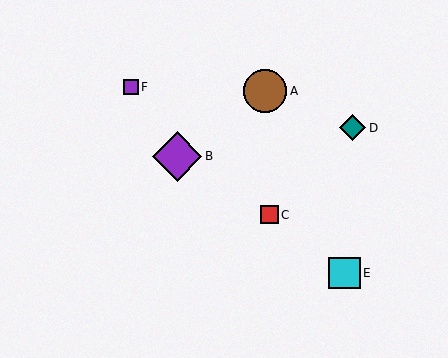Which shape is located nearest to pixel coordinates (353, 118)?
The teal diamond (labeled D) at (353, 128) is nearest to that location.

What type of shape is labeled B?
Shape B is a purple diamond.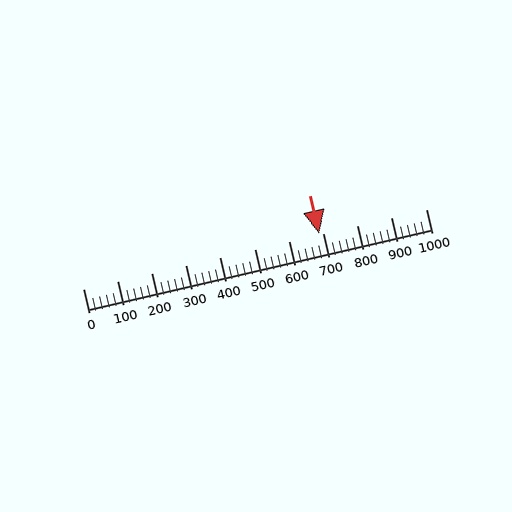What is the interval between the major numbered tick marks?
The major tick marks are spaced 100 units apart.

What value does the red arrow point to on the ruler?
The red arrow points to approximately 690.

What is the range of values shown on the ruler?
The ruler shows values from 0 to 1000.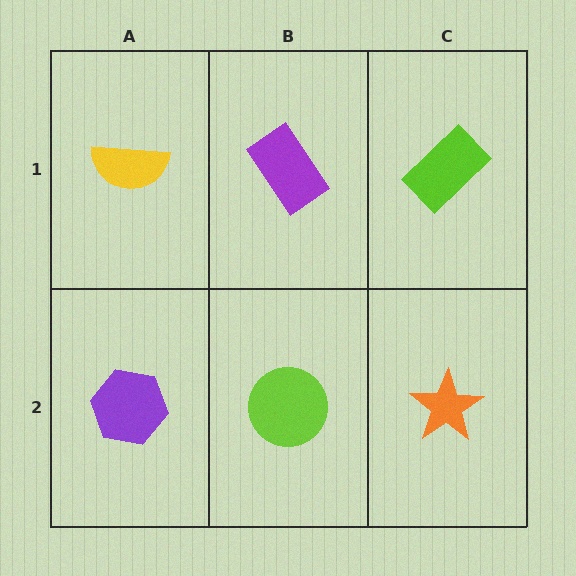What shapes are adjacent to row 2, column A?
A yellow semicircle (row 1, column A), a lime circle (row 2, column B).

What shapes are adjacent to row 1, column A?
A purple hexagon (row 2, column A), a purple rectangle (row 1, column B).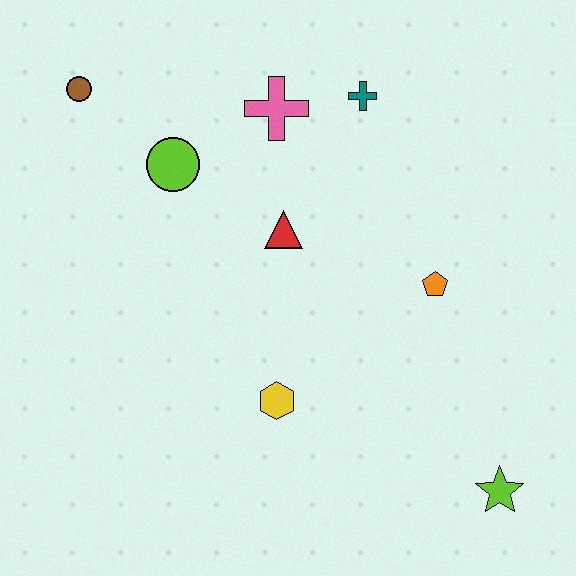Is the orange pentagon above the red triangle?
No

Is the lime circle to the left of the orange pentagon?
Yes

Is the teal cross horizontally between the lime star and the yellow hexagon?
Yes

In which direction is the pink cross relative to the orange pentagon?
The pink cross is above the orange pentagon.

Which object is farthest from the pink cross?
The lime star is farthest from the pink cross.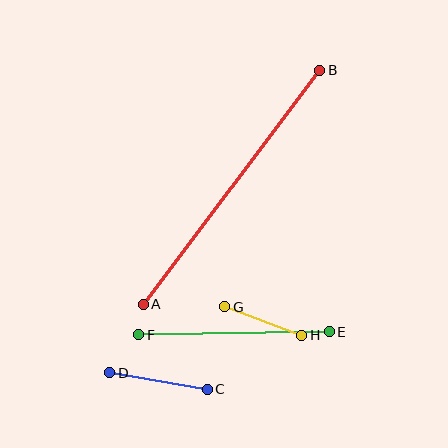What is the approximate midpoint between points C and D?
The midpoint is at approximately (158, 381) pixels.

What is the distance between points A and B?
The distance is approximately 293 pixels.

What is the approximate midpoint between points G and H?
The midpoint is at approximately (263, 321) pixels.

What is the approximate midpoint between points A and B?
The midpoint is at approximately (231, 187) pixels.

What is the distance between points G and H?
The distance is approximately 82 pixels.